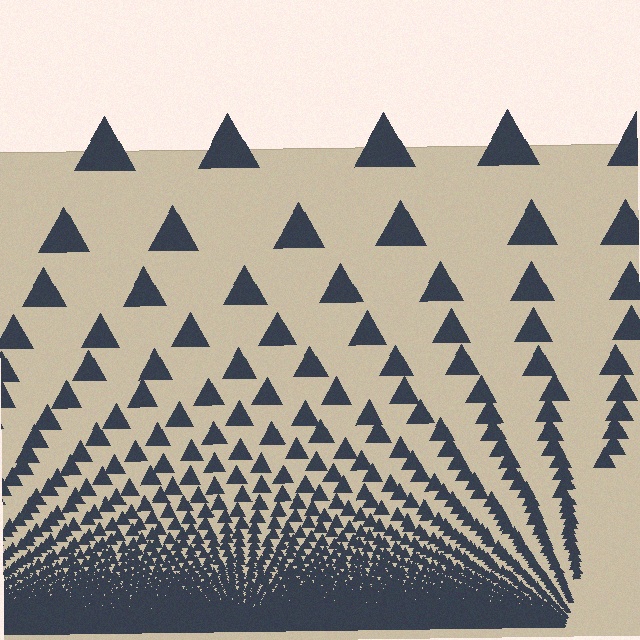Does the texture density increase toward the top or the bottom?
Density increases toward the bottom.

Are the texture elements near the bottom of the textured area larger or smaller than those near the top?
Smaller. The gradient is inverted — elements near the bottom are smaller and denser.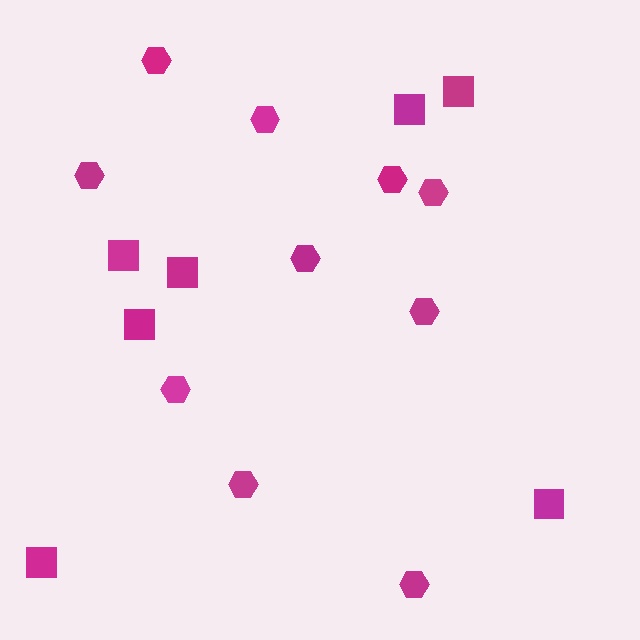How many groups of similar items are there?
There are 2 groups: one group of squares (7) and one group of hexagons (10).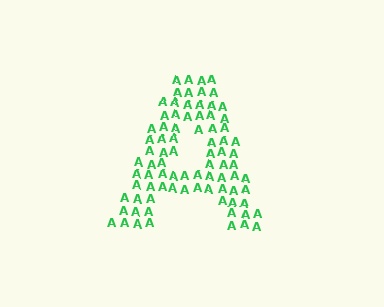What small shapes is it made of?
It is made of small letter A's.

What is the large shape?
The large shape is the letter A.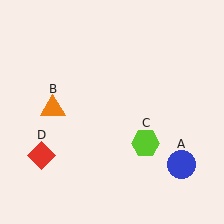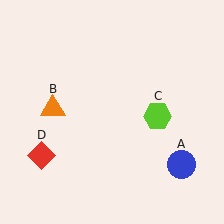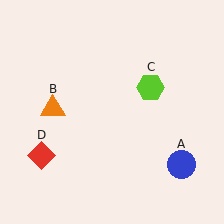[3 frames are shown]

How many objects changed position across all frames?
1 object changed position: lime hexagon (object C).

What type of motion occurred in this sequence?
The lime hexagon (object C) rotated counterclockwise around the center of the scene.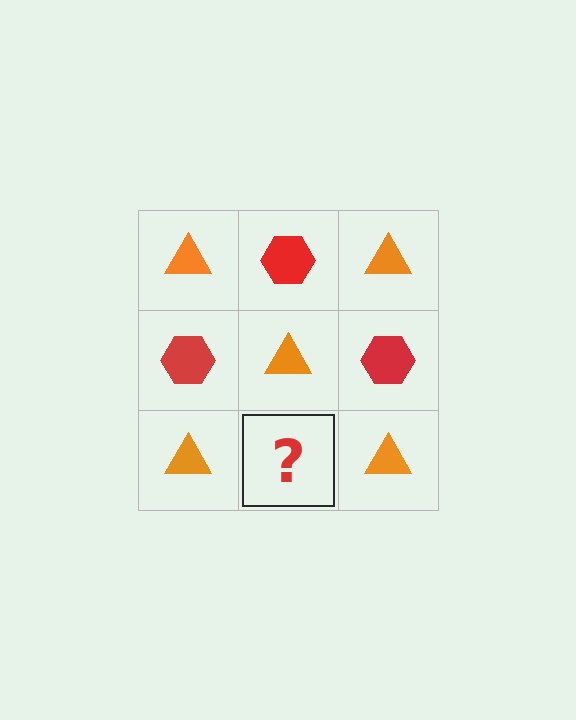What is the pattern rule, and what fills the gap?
The rule is that it alternates orange triangle and red hexagon in a checkerboard pattern. The gap should be filled with a red hexagon.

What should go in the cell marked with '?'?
The missing cell should contain a red hexagon.